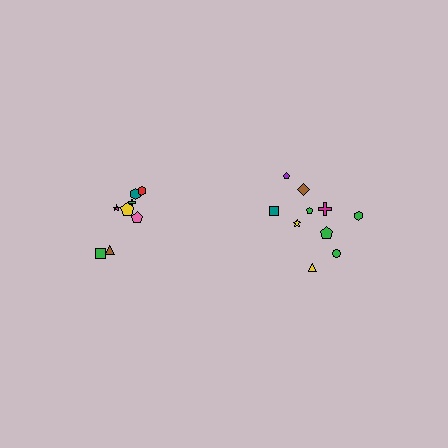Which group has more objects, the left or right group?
The right group.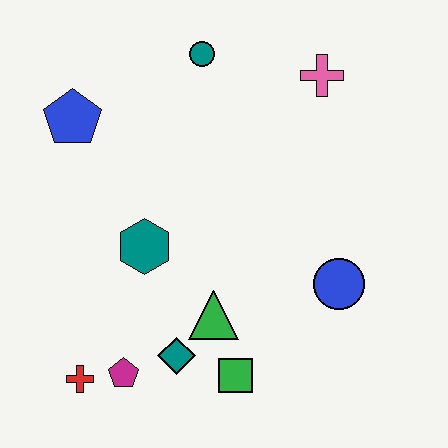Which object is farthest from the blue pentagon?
The blue circle is farthest from the blue pentagon.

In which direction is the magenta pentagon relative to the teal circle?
The magenta pentagon is below the teal circle.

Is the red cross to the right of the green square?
No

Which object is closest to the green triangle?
The teal diamond is closest to the green triangle.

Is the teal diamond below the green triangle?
Yes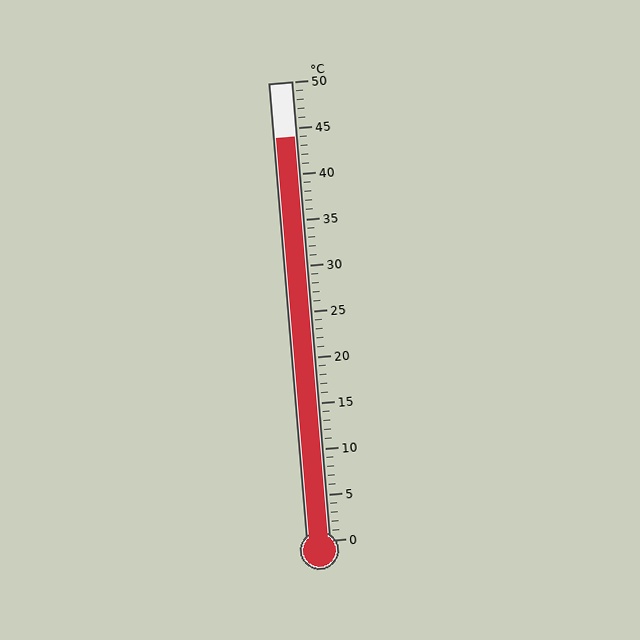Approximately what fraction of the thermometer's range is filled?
The thermometer is filled to approximately 90% of its range.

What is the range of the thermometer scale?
The thermometer scale ranges from 0°C to 50°C.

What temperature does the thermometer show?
The thermometer shows approximately 44°C.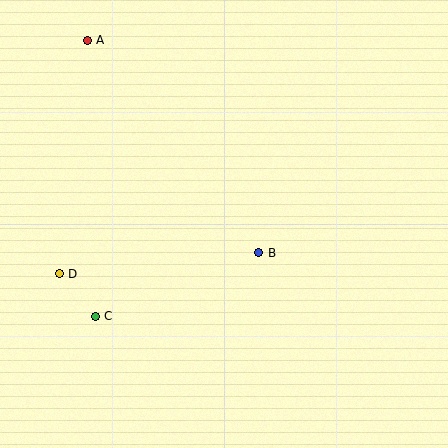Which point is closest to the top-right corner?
Point B is closest to the top-right corner.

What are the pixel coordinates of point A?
Point A is at (87, 40).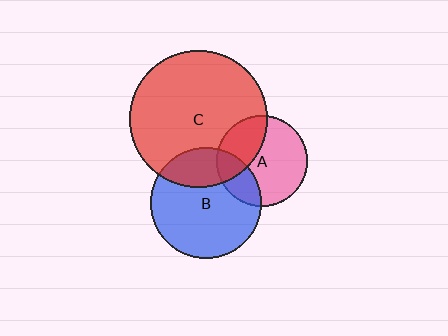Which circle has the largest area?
Circle C (red).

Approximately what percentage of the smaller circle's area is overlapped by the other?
Approximately 25%.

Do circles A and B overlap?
Yes.